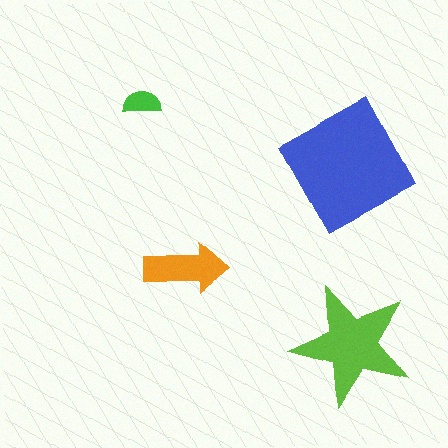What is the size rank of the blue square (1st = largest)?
1st.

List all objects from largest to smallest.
The blue square, the lime star, the orange arrow, the green semicircle.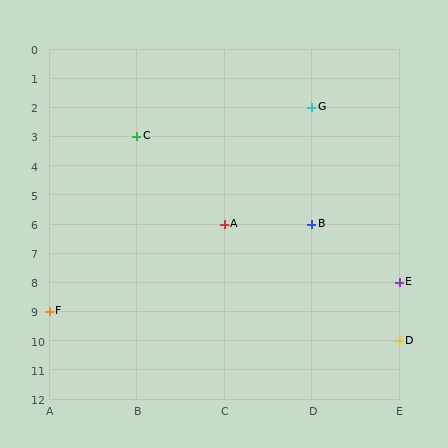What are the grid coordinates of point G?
Point G is at grid coordinates (D, 2).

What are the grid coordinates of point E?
Point E is at grid coordinates (E, 8).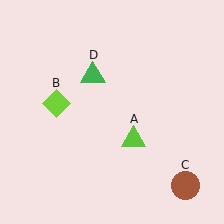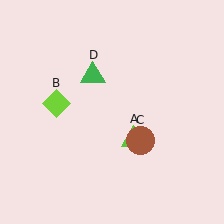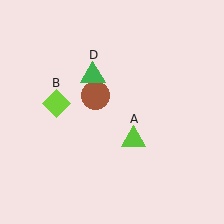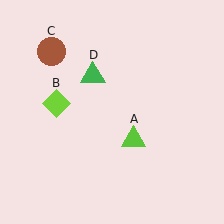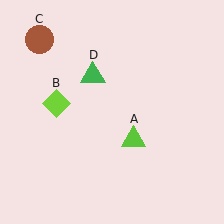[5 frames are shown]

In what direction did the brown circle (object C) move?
The brown circle (object C) moved up and to the left.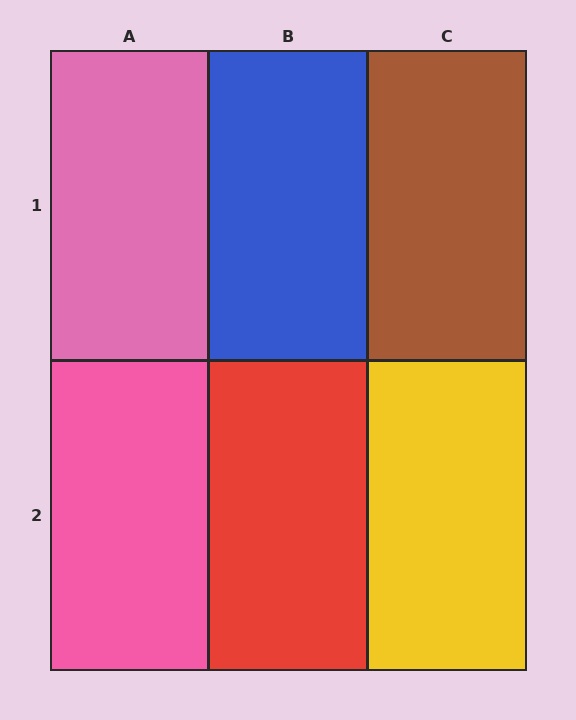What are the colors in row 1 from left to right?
Pink, blue, brown.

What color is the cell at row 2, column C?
Yellow.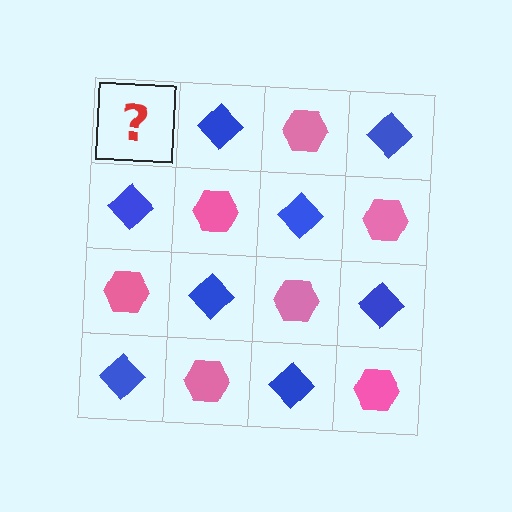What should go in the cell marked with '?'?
The missing cell should contain a pink hexagon.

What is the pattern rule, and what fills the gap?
The rule is that it alternates pink hexagon and blue diamond in a checkerboard pattern. The gap should be filled with a pink hexagon.